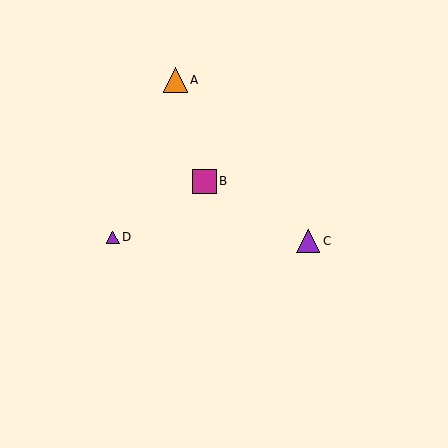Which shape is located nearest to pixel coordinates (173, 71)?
The orange triangle (labeled A) at (175, 80) is nearest to that location.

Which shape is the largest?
The orange triangle (labeled A) is the largest.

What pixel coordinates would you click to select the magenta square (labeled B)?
Click at (204, 181) to select the magenta square B.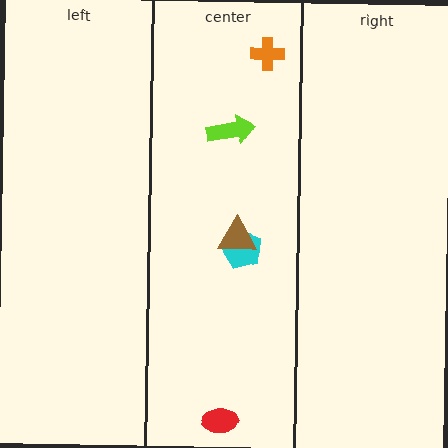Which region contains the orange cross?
The center region.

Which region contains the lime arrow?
The center region.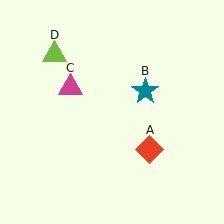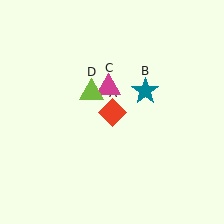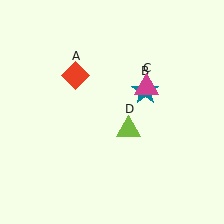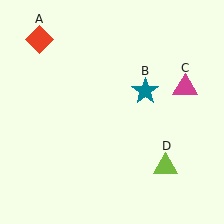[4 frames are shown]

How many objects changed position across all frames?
3 objects changed position: red diamond (object A), magenta triangle (object C), lime triangle (object D).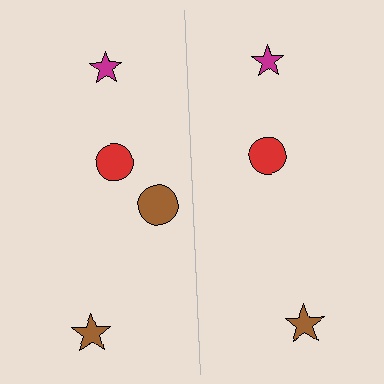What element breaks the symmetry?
A brown circle is missing from the right side.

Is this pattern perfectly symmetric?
No, the pattern is not perfectly symmetric. A brown circle is missing from the right side.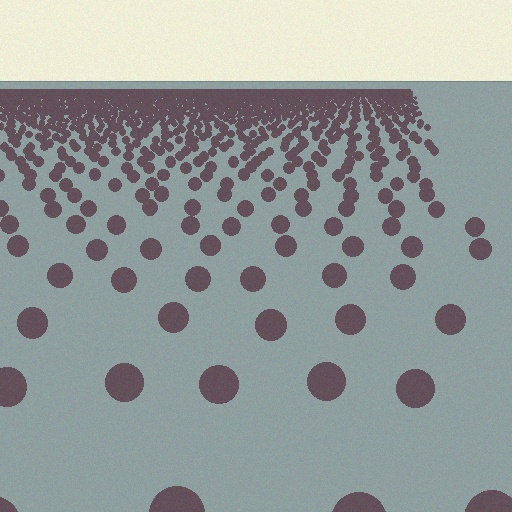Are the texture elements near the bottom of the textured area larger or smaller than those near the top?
Larger. Near the bottom, elements are closer to the viewer and appear at a bigger on-screen size.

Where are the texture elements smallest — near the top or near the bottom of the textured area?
Near the top.